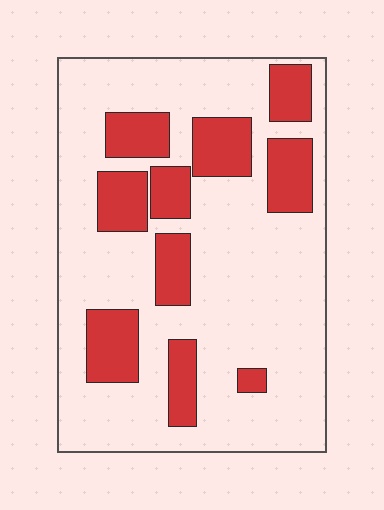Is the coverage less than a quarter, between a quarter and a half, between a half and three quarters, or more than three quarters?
Between a quarter and a half.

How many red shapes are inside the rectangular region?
10.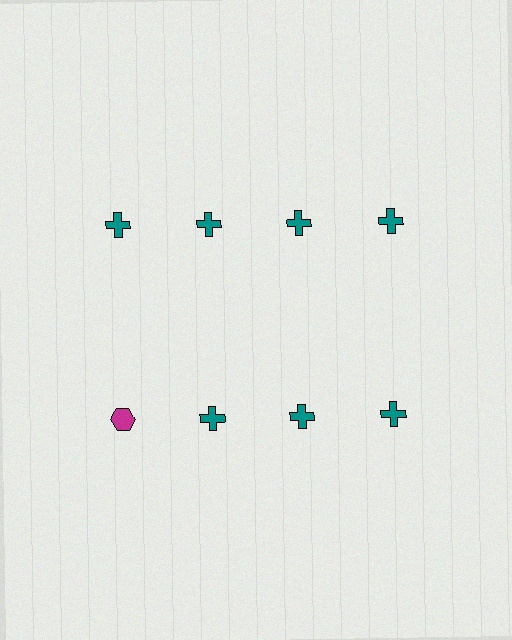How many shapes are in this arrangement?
There are 8 shapes arranged in a grid pattern.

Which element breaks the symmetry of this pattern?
The magenta hexagon in the second row, leftmost column breaks the symmetry. All other shapes are teal crosses.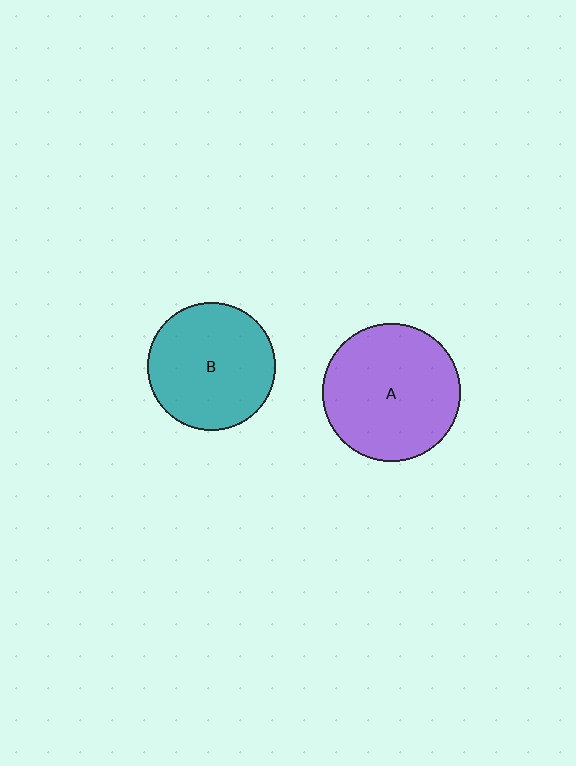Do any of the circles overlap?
No, none of the circles overlap.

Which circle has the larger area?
Circle A (purple).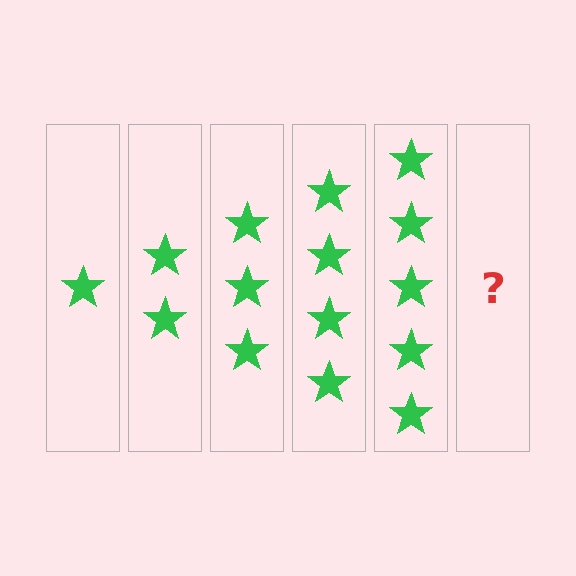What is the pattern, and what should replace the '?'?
The pattern is that each step adds one more star. The '?' should be 6 stars.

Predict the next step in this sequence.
The next step is 6 stars.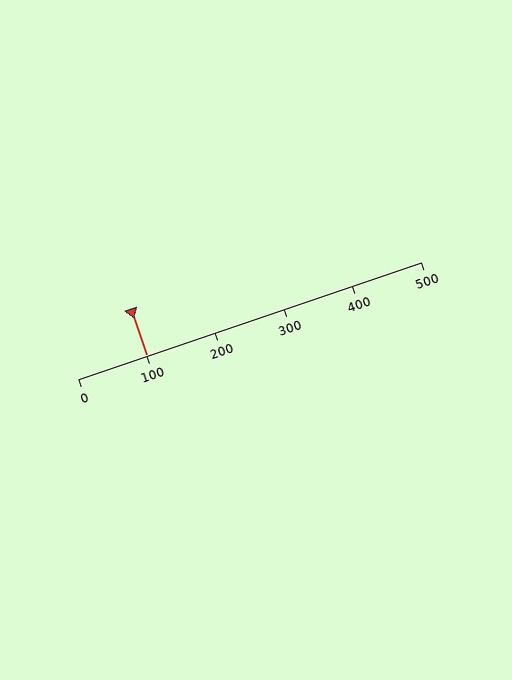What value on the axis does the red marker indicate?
The marker indicates approximately 100.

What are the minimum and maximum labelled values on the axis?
The axis runs from 0 to 500.